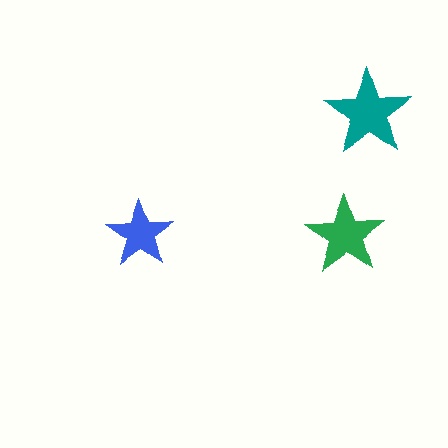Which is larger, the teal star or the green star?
The teal one.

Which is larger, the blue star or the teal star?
The teal one.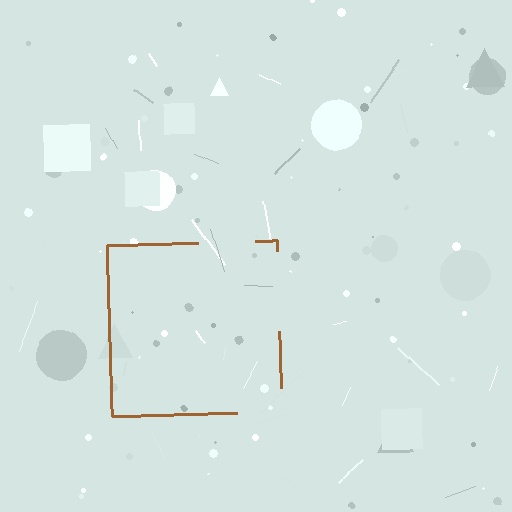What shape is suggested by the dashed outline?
The dashed outline suggests a square.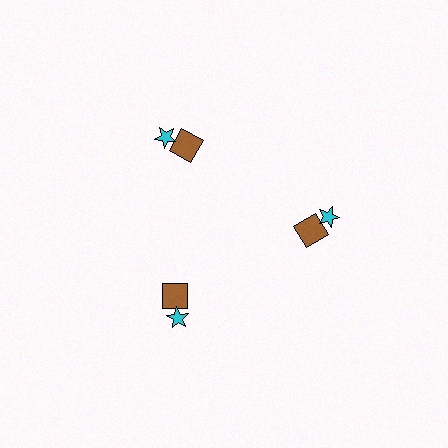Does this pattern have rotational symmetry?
Yes, this pattern has 3-fold rotational symmetry. It looks the same after rotating 120 degrees around the center.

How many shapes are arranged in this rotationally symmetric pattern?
There are 6 shapes, arranged in 3 groups of 2.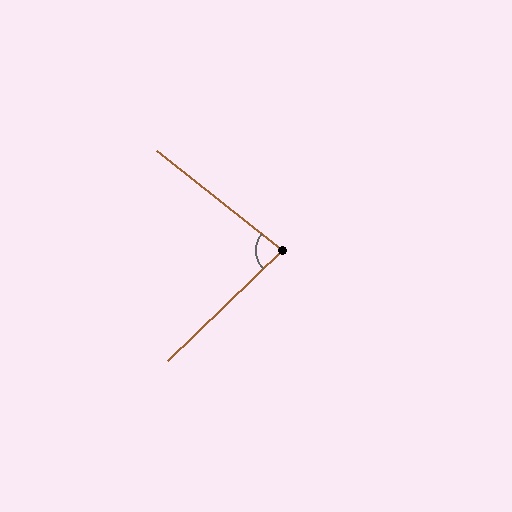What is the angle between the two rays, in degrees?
Approximately 82 degrees.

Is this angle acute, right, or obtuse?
It is acute.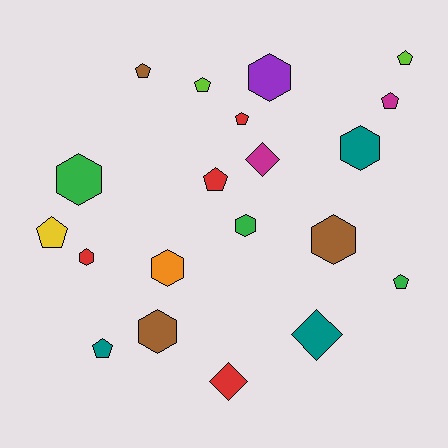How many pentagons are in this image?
There are 9 pentagons.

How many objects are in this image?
There are 20 objects.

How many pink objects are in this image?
There are no pink objects.